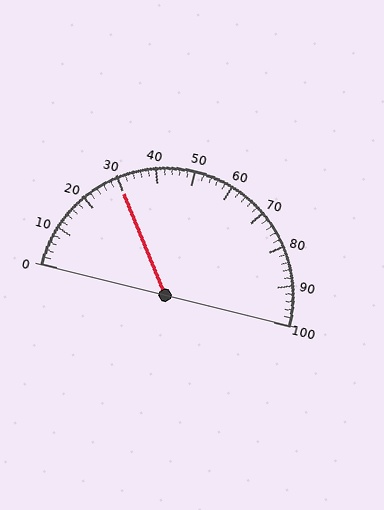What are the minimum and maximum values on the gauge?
The gauge ranges from 0 to 100.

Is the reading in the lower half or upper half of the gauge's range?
The reading is in the lower half of the range (0 to 100).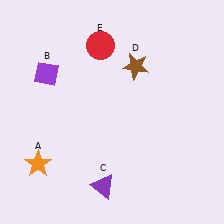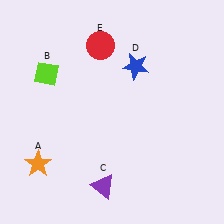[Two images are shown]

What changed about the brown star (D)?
In Image 1, D is brown. In Image 2, it changed to blue.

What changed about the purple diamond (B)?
In Image 1, B is purple. In Image 2, it changed to lime.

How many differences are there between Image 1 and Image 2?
There are 2 differences between the two images.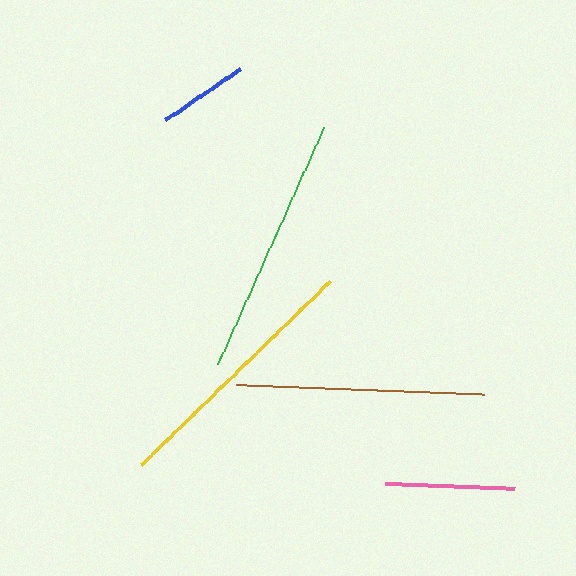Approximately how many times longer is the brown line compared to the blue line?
The brown line is approximately 2.7 times the length of the blue line.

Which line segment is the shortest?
The blue line is the shortest at approximately 91 pixels.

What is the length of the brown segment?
The brown segment is approximately 248 pixels long.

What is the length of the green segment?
The green segment is approximately 260 pixels long.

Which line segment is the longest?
The yellow line is the longest at approximately 264 pixels.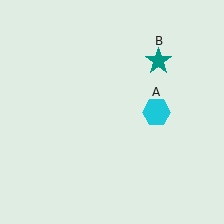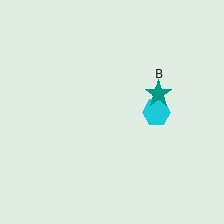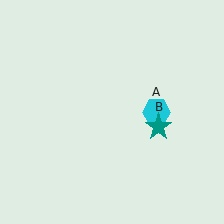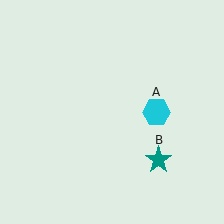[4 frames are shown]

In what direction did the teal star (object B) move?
The teal star (object B) moved down.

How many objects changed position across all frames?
1 object changed position: teal star (object B).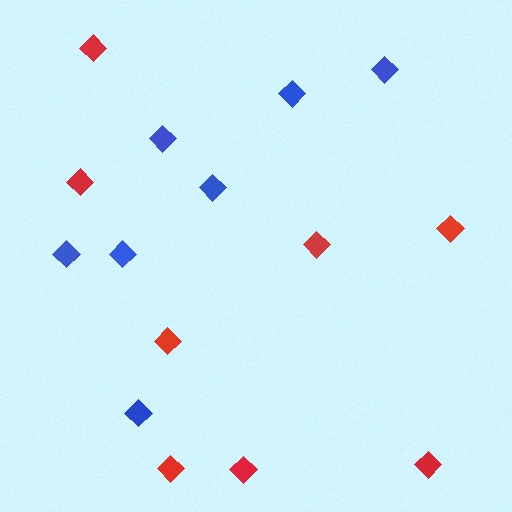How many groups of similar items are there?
There are 2 groups: one group of red diamonds (8) and one group of blue diamonds (7).